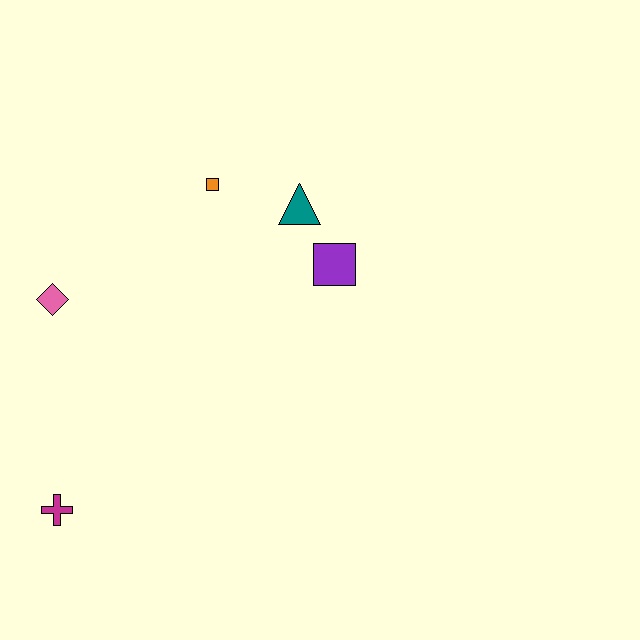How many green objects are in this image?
There are no green objects.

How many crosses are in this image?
There is 1 cross.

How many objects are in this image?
There are 5 objects.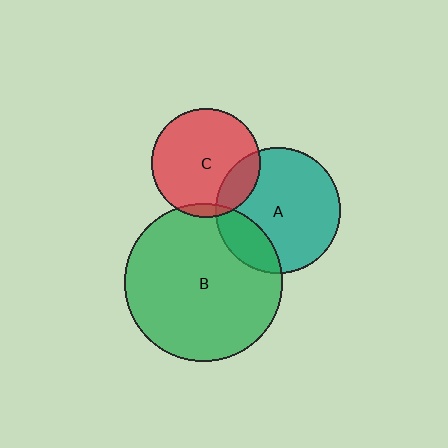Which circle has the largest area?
Circle B (green).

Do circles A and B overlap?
Yes.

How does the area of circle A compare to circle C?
Approximately 1.3 times.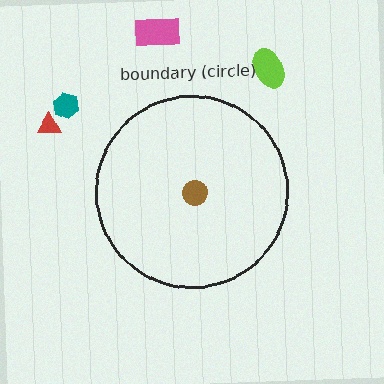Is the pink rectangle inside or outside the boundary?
Outside.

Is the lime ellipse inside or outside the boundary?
Outside.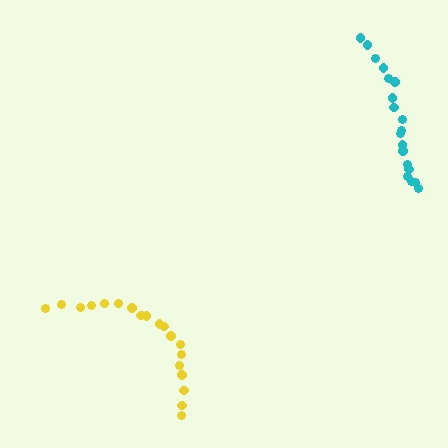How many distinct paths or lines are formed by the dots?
There are 2 distinct paths.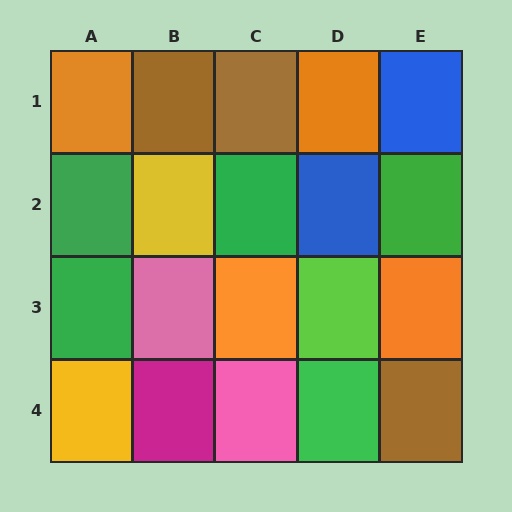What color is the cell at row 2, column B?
Yellow.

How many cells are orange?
4 cells are orange.